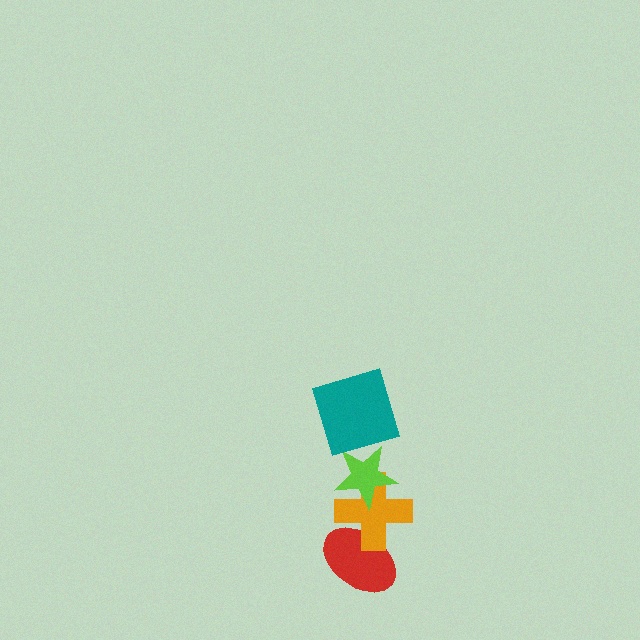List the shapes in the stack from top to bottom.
From top to bottom: the teal square, the lime star, the orange cross, the red ellipse.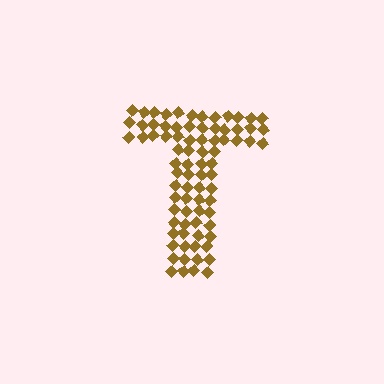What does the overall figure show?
The overall figure shows the letter T.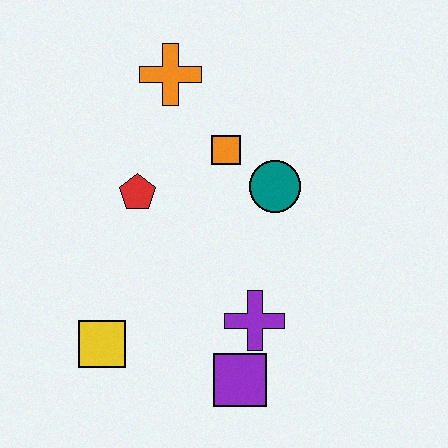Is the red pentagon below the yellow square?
No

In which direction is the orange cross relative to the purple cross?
The orange cross is above the purple cross.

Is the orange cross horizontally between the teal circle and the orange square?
No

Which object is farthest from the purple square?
The orange cross is farthest from the purple square.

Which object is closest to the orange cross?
The orange square is closest to the orange cross.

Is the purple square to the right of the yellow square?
Yes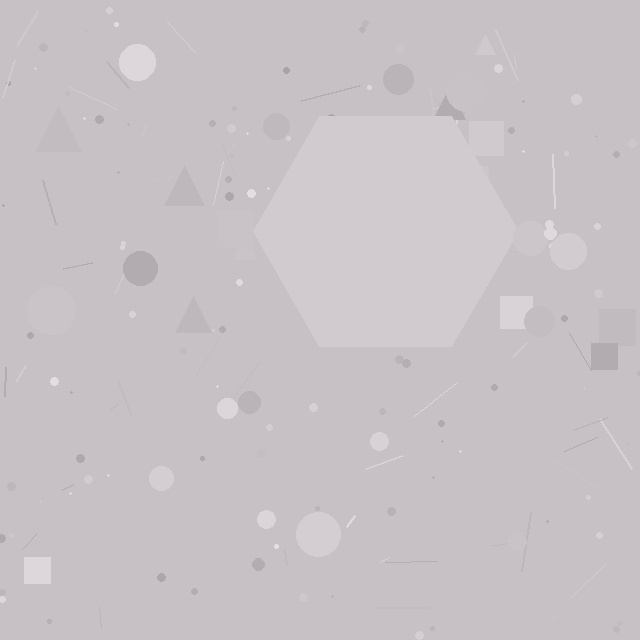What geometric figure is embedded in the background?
A hexagon is embedded in the background.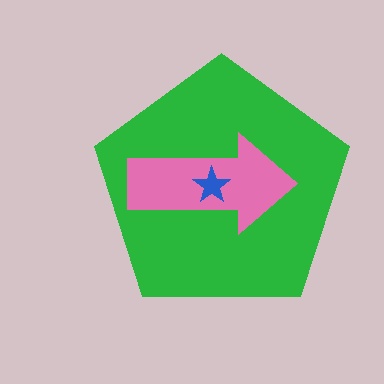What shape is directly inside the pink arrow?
The blue star.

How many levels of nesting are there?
3.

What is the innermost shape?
The blue star.